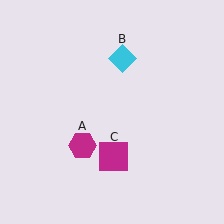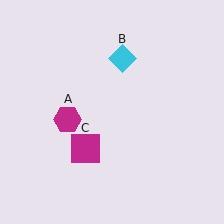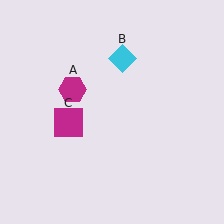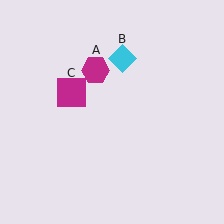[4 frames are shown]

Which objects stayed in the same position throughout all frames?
Cyan diamond (object B) remained stationary.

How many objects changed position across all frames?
2 objects changed position: magenta hexagon (object A), magenta square (object C).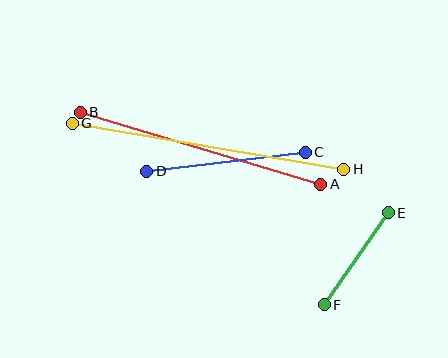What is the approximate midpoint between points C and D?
The midpoint is at approximately (226, 162) pixels.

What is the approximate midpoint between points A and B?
The midpoint is at approximately (200, 148) pixels.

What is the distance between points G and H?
The distance is approximately 275 pixels.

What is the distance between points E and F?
The distance is approximately 112 pixels.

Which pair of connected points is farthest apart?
Points G and H are farthest apart.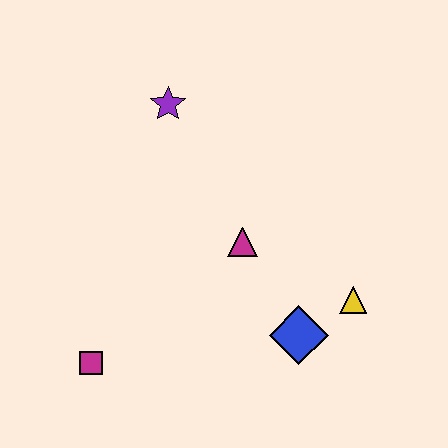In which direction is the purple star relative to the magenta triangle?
The purple star is above the magenta triangle.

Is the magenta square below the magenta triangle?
Yes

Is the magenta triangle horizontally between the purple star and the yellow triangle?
Yes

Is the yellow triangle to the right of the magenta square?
Yes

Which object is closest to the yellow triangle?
The blue diamond is closest to the yellow triangle.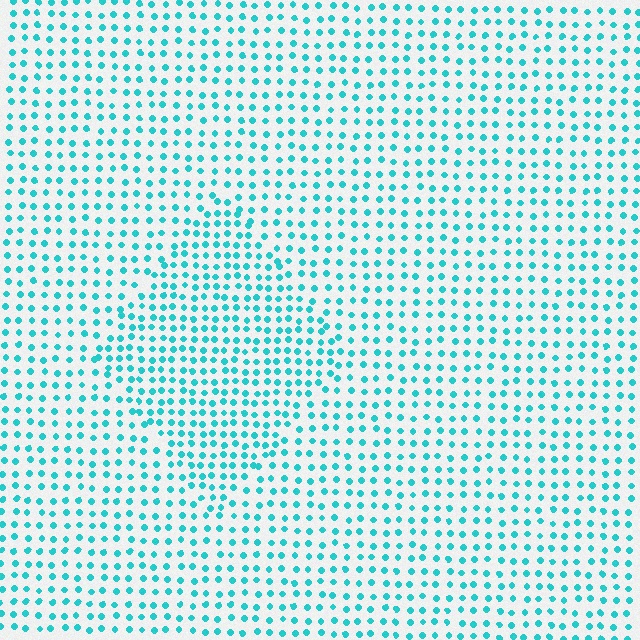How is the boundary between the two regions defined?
The boundary is defined by a change in element density (approximately 1.5x ratio). All elements are the same color, size, and shape.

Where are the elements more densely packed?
The elements are more densely packed inside the diamond boundary.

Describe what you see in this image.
The image contains small cyan elements arranged at two different densities. A diamond-shaped region is visible where the elements are more densely packed than the surrounding area.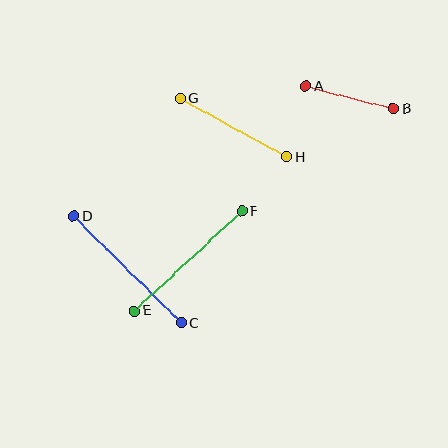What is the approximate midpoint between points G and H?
The midpoint is at approximately (234, 128) pixels.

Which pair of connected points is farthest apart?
Points C and D are farthest apart.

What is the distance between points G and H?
The distance is approximately 121 pixels.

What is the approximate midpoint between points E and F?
The midpoint is at approximately (188, 261) pixels.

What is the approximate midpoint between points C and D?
The midpoint is at approximately (127, 270) pixels.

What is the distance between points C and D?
The distance is approximately 152 pixels.